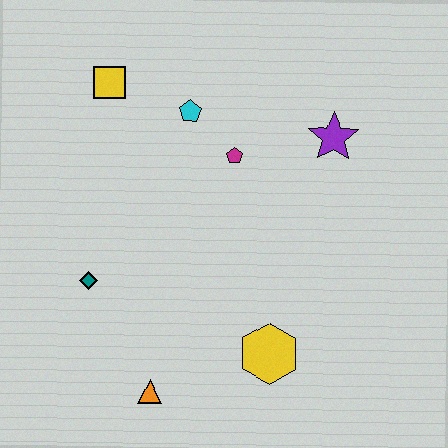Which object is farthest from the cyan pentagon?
The orange triangle is farthest from the cyan pentagon.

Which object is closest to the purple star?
The magenta pentagon is closest to the purple star.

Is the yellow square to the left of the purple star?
Yes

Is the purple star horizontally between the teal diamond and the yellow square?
No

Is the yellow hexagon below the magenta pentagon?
Yes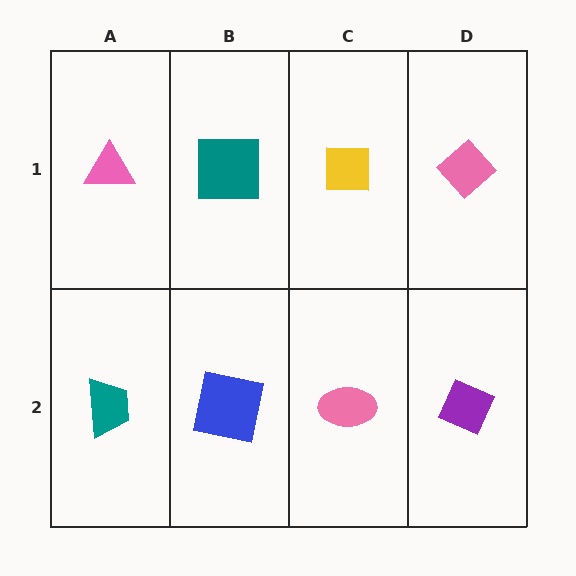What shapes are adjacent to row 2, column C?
A yellow square (row 1, column C), a blue square (row 2, column B), a purple diamond (row 2, column D).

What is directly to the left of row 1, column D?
A yellow square.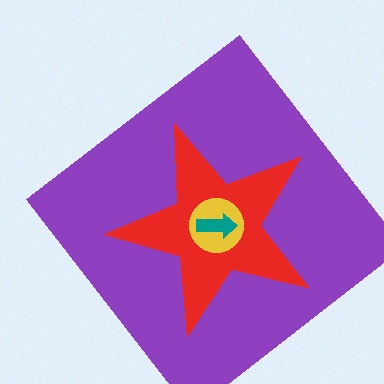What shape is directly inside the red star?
The yellow circle.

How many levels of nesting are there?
4.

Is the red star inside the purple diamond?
Yes.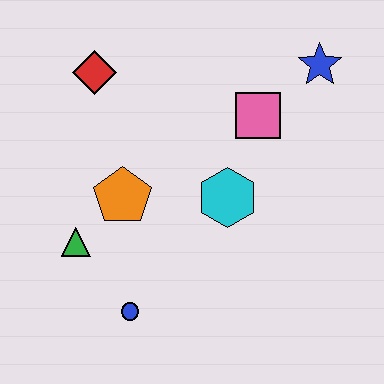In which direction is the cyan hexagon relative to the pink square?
The cyan hexagon is below the pink square.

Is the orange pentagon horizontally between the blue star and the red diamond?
Yes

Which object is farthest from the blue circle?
The blue star is farthest from the blue circle.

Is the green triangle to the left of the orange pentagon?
Yes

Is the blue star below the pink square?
No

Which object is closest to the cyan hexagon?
The pink square is closest to the cyan hexagon.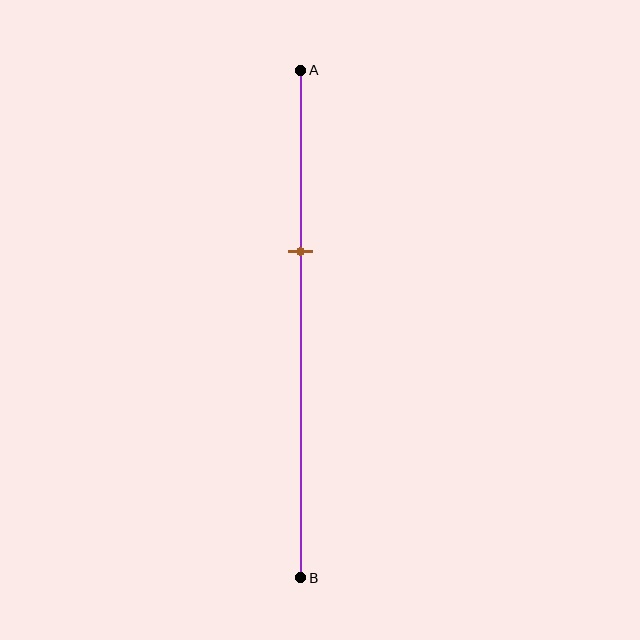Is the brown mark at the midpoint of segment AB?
No, the mark is at about 35% from A, not at the 50% midpoint.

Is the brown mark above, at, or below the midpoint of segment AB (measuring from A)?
The brown mark is above the midpoint of segment AB.